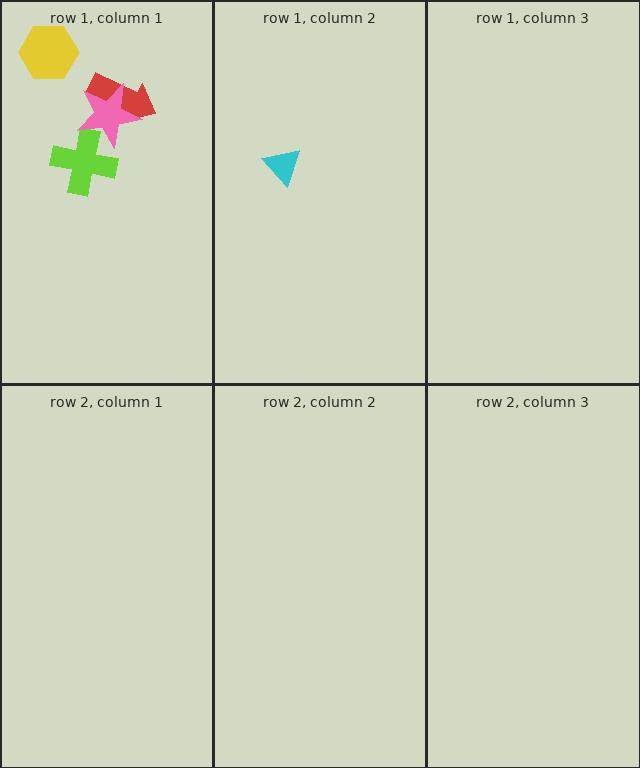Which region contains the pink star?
The row 1, column 1 region.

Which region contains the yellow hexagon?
The row 1, column 1 region.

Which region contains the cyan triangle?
The row 1, column 2 region.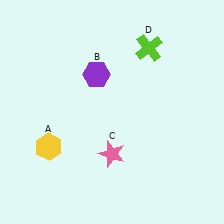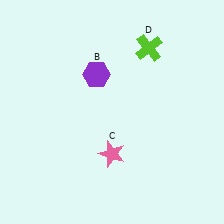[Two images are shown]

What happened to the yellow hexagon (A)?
The yellow hexagon (A) was removed in Image 2. It was in the bottom-left area of Image 1.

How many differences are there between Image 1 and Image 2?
There is 1 difference between the two images.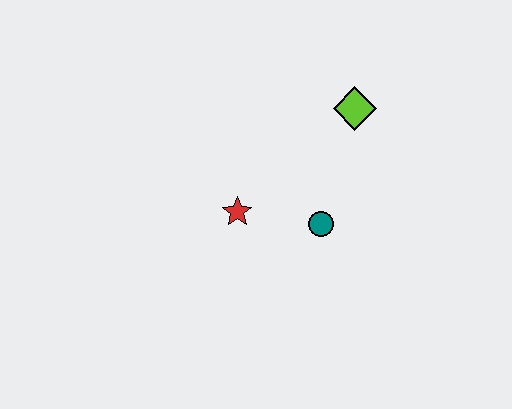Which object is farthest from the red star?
The lime diamond is farthest from the red star.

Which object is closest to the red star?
The teal circle is closest to the red star.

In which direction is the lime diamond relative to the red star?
The lime diamond is to the right of the red star.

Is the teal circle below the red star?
Yes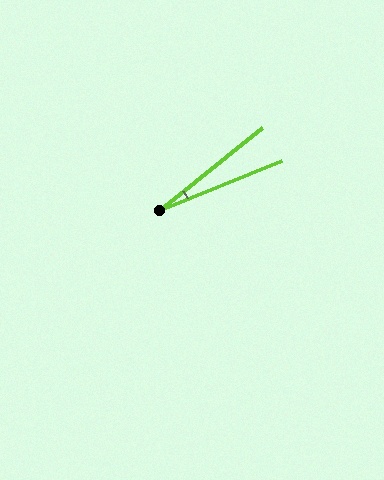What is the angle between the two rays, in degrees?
Approximately 17 degrees.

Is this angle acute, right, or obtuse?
It is acute.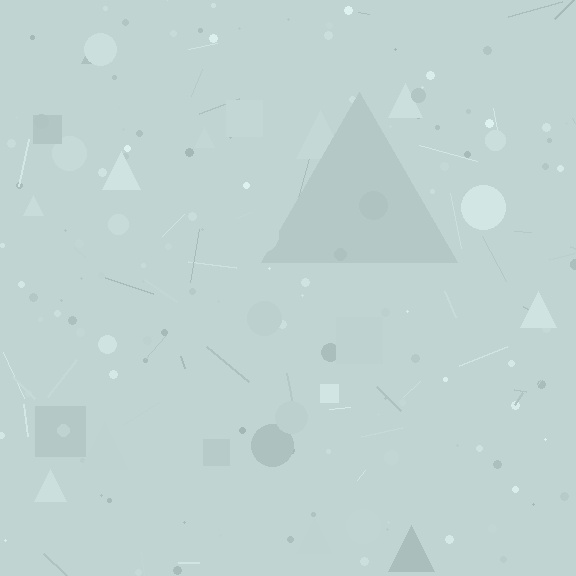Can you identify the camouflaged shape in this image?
The camouflaged shape is a triangle.